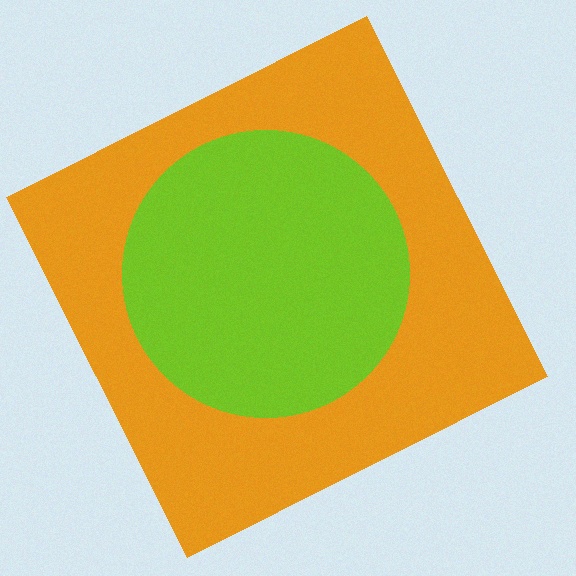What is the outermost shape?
The orange square.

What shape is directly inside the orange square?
The lime circle.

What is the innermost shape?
The lime circle.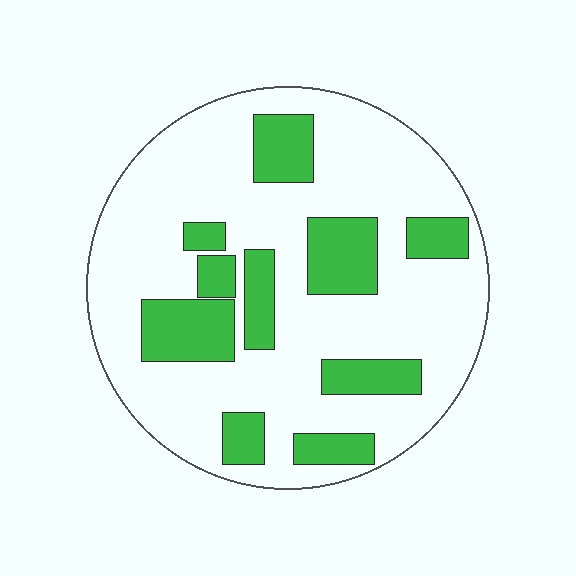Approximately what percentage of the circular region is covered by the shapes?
Approximately 25%.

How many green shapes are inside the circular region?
10.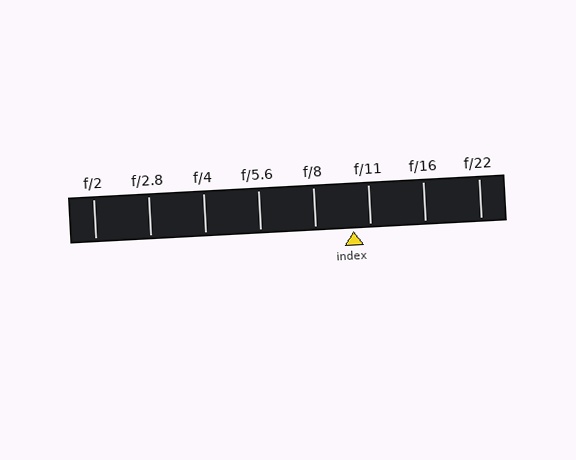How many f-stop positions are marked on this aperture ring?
There are 8 f-stop positions marked.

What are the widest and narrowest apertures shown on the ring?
The widest aperture shown is f/2 and the narrowest is f/22.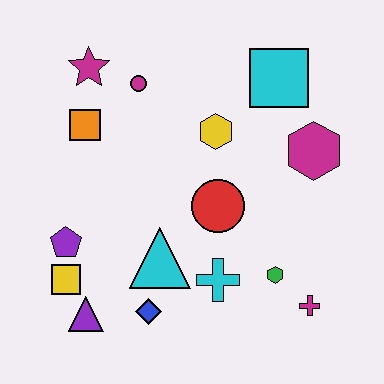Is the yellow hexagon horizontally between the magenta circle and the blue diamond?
No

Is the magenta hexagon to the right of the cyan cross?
Yes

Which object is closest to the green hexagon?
The magenta cross is closest to the green hexagon.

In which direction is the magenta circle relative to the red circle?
The magenta circle is above the red circle.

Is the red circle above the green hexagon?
Yes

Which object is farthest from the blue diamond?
The cyan square is farthest from the blue diamond.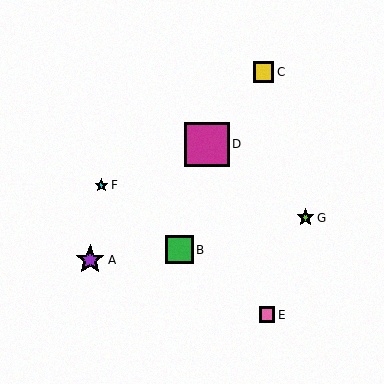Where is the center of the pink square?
The center of the pink square is at (267, 315).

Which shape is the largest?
The magenta square (labeled D) is the largest.